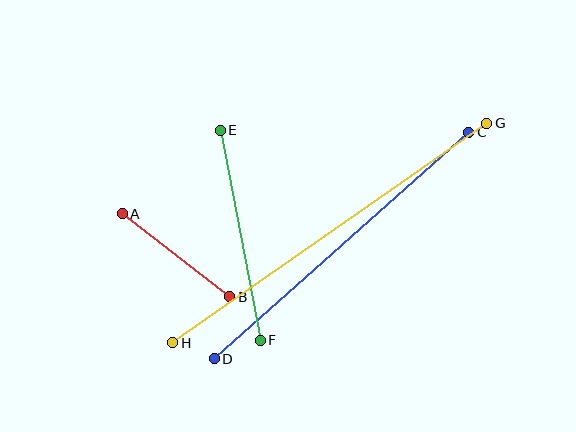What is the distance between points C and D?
The distance is approximately 341 pixels.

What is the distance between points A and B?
The distance is approximately 136 pixels.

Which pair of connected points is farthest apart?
Points G and H are farthest apart.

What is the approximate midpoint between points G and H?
The midpoint is at approximately (330, 233) pixels.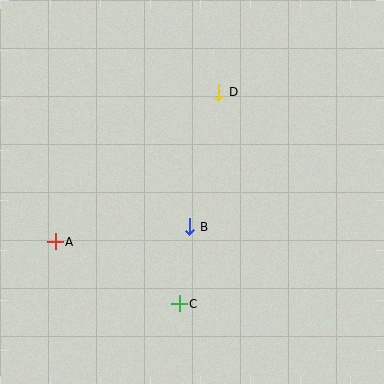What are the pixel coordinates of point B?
Point B is at (190, 227).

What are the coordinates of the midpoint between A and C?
The midpoint between A and C is at (117, 273).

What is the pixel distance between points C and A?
The distance between C and A is 139 pixels.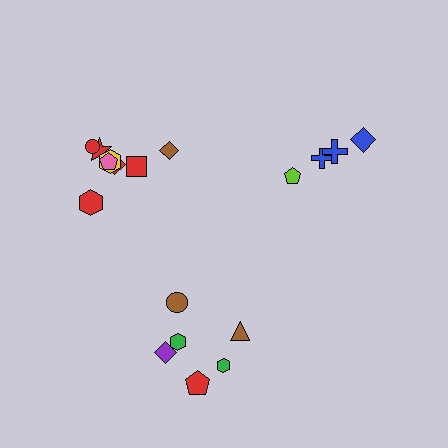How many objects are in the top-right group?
There are 4 objects.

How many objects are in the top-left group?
There are 8 objects.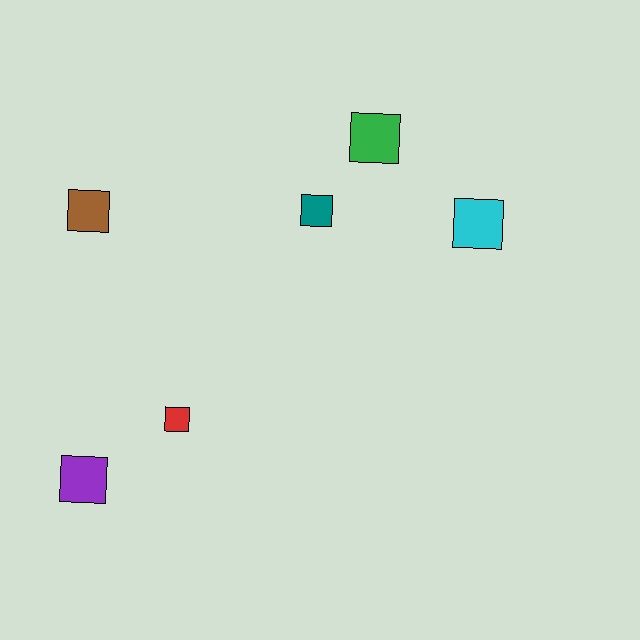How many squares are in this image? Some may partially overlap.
There are 6 squares.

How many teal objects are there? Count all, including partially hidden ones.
There is 1 teal object.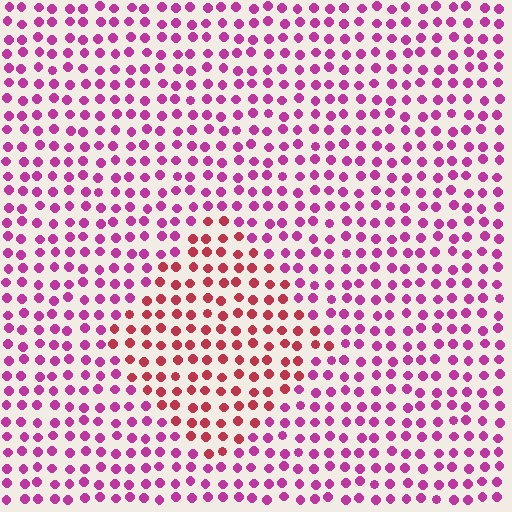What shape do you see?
I see a diamond.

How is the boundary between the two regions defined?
The boundary is defined purely by a slight shift in hue (about 37 degrees). Spacing, size, and orientation are identical on both sides.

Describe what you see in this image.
The image is filled with small magenta elements in a uniform arrangement. A diamond-shaped region is visible where the elements are tinted to a slightly different hue, forming a subtle color boundary.